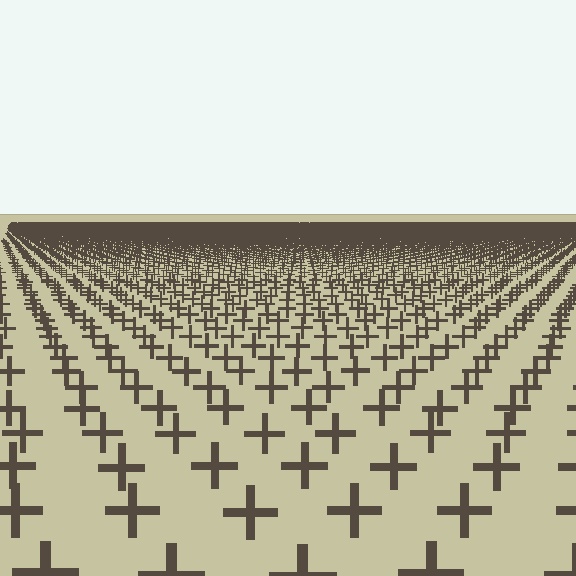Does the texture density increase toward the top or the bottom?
Density increases toward the top.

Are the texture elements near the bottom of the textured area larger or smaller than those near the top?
Larger. Near the bottom, elements are closer to the viewer and appear at a bigger on-screen size.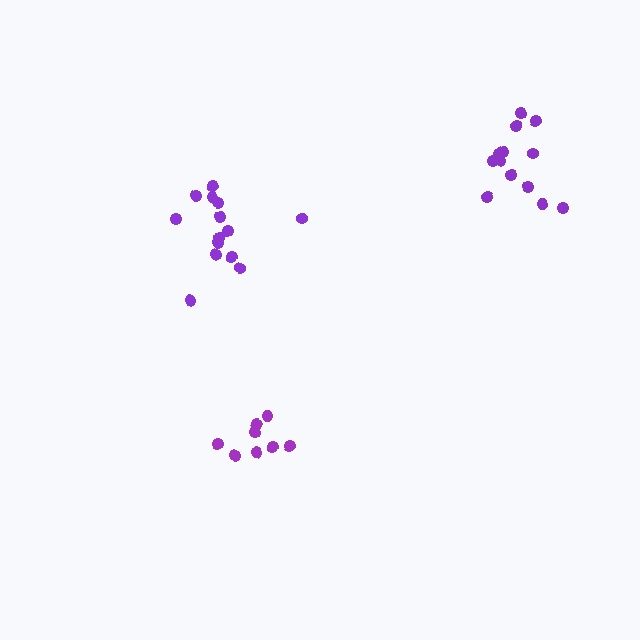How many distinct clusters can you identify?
There are 3 distinct clusters.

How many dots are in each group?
Group 1: 14 dots, Group 2: 8 dots, Group 3: 13 dots (35 total).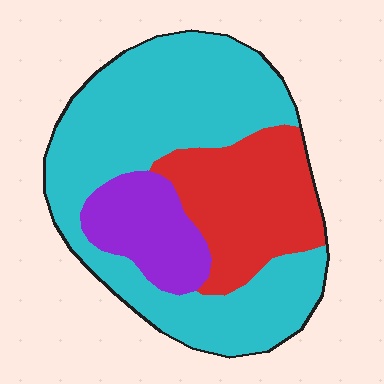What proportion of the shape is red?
Red takes up about one quarter (1/4) of the shape.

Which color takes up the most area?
Cyan, at roughly 60%.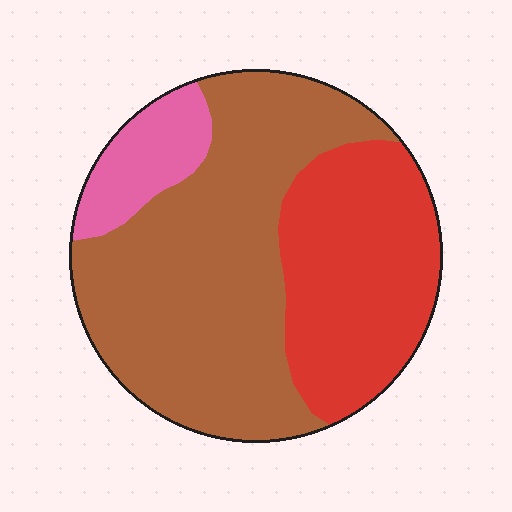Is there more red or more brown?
Brown.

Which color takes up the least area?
Pink, at roughly 10%.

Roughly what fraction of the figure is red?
Red covers roughly 35% of the figure.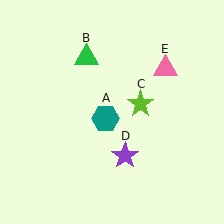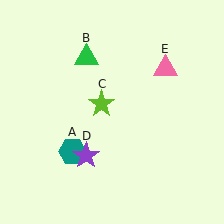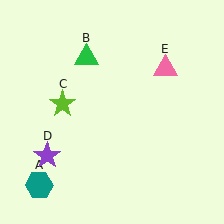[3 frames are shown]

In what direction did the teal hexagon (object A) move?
The teal hexagon (object A) moved down and to the left.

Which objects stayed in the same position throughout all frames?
Green triangle (object B) and pink triangle (object E) remained stationary.